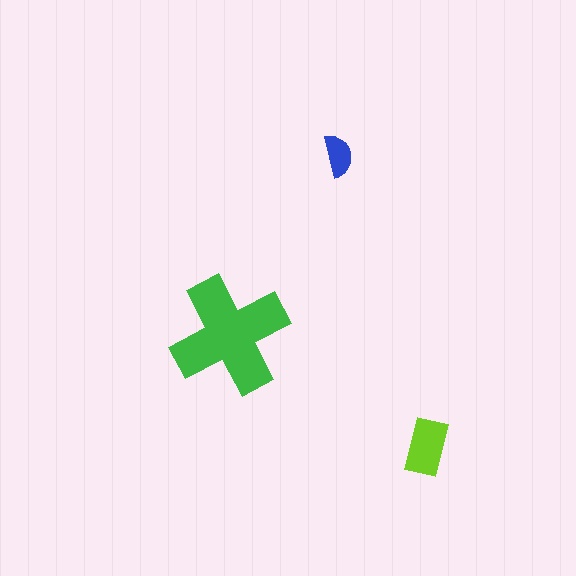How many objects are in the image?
There are 3 objects in the image.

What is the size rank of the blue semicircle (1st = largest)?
3rd.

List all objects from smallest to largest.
The blue semicircle, the lime rectangle, the green cross.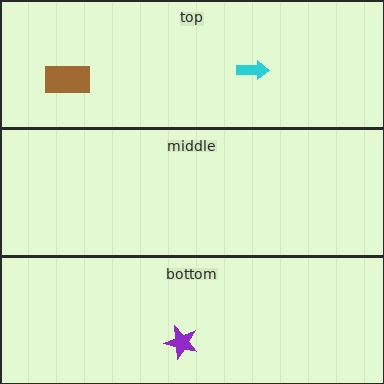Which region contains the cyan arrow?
The top region.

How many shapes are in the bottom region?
1.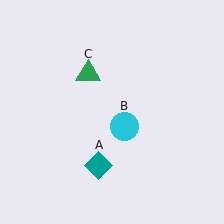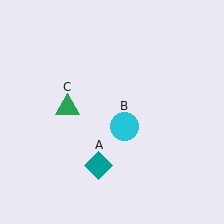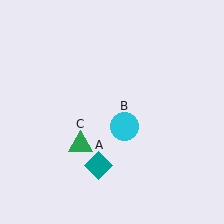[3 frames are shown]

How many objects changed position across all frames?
1 object changed position: green triangle (object C).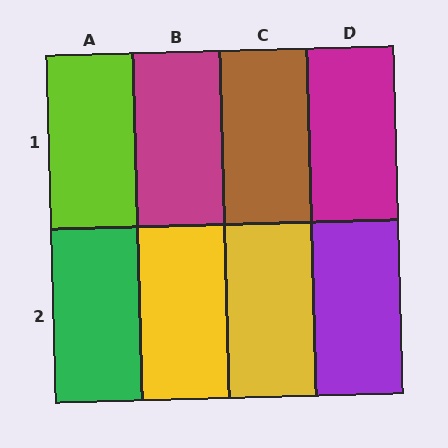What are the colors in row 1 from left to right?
Lime, magenta, brown, magenta.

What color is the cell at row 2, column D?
Purple.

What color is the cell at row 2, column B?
Yellow.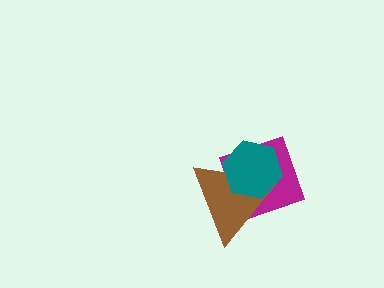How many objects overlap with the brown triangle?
2 objects overlap with the brown triangle.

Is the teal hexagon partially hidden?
No, no other shape covers it.